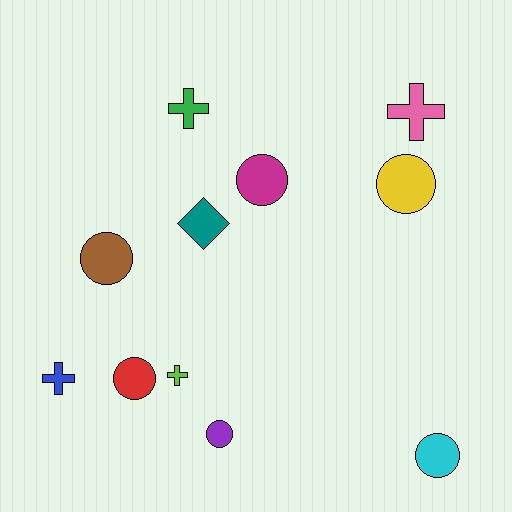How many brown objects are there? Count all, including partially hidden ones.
There is 1 brown object.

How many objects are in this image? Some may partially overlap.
There are 11 objects.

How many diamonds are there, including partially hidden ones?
There is 1 diamond.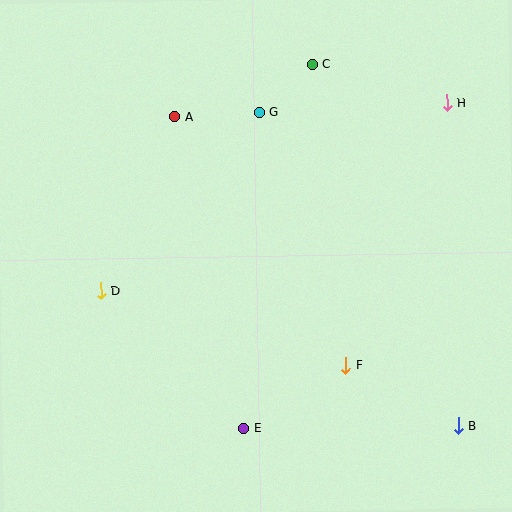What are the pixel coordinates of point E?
Point E is at (244, 428).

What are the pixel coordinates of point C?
Point C is at (312, 64).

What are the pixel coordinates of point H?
Point H is at (447, 102).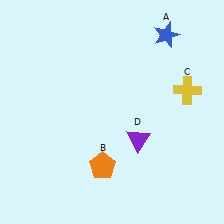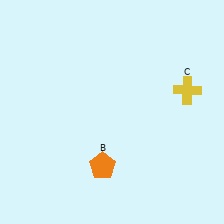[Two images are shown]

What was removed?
The purple triangle (D), the blue star (A) were removed in Image 2.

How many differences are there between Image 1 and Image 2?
There are 2 differences between the two images.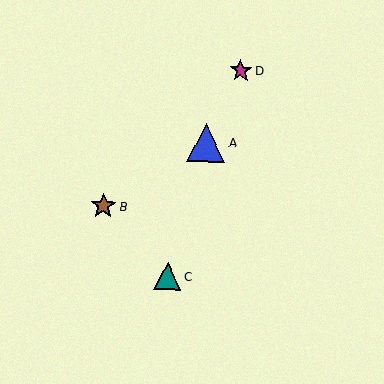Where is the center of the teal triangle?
The center of the teal triangle is at (167, 276).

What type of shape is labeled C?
Shape C is a teal triangle.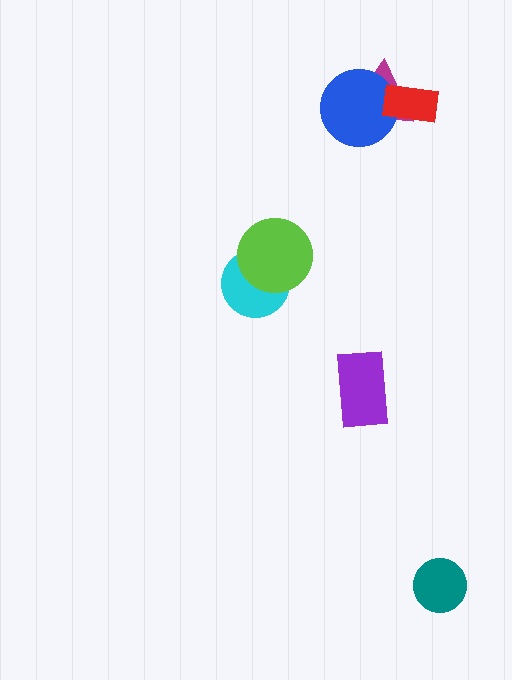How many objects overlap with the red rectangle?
2 objects overlap with the red rectangle.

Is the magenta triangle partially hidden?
Yes, it is partially covered by another shape.